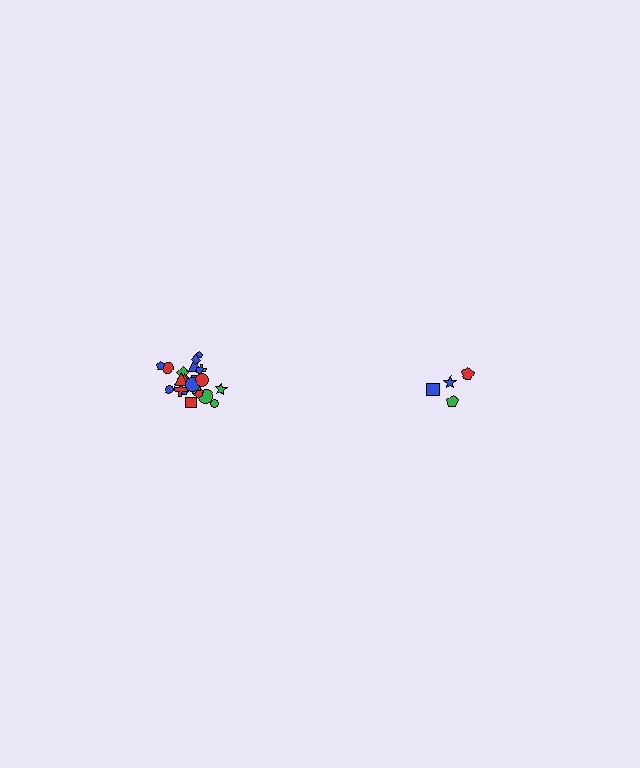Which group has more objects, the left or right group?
The left group.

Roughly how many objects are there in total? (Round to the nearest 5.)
Roughly 30 objects in total.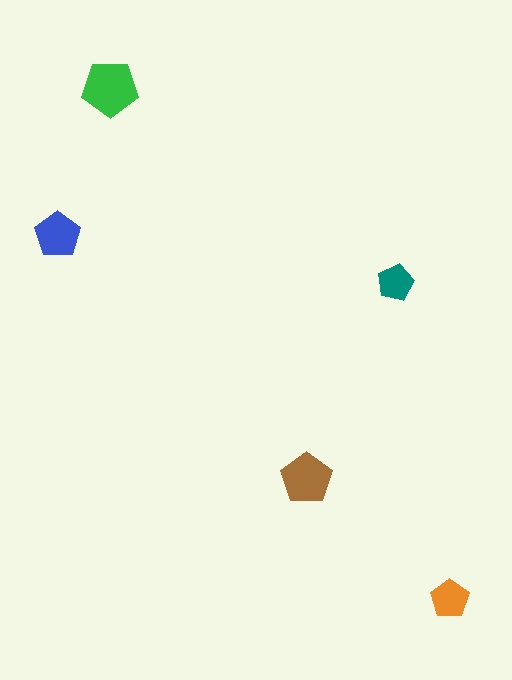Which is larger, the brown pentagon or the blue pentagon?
The brown one.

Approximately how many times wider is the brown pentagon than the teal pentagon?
About 1.5 times wider.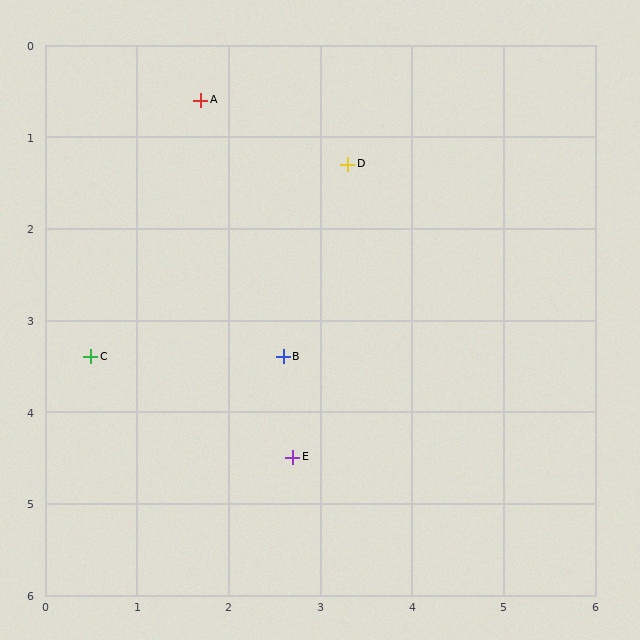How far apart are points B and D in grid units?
Points B and D are about 2.2 grid units apart.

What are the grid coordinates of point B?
Point B is at approximately (2.6, 3.4).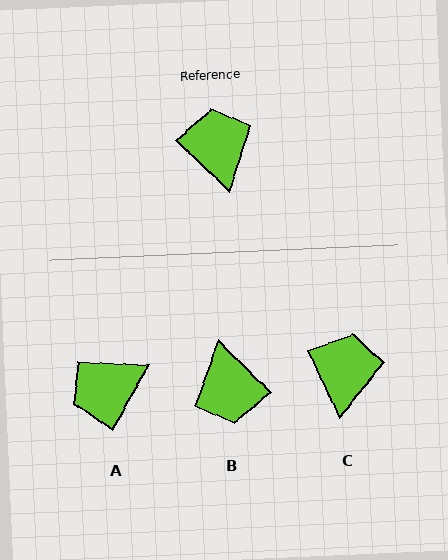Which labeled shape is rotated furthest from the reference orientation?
B, about 179 degrees away.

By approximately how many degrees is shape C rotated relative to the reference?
Approximately 21 degrees clockwise.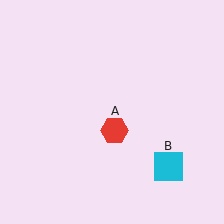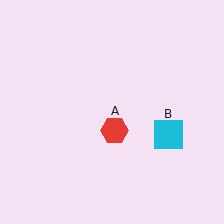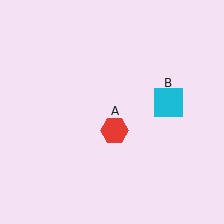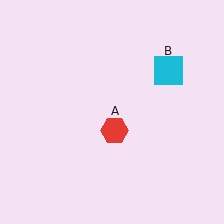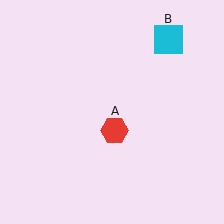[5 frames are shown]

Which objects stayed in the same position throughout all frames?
Red hexagon (object A) remained stationary.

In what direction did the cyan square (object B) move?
The cyan square (object B) moved up.